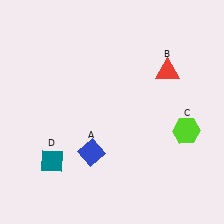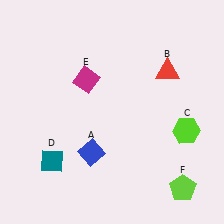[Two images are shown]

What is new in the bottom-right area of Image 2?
A lime pentagon (F) was added in the bottom-right area of Image 2.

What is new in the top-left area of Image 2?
A magenta diamond (E) was added in the top-left area of Image 2.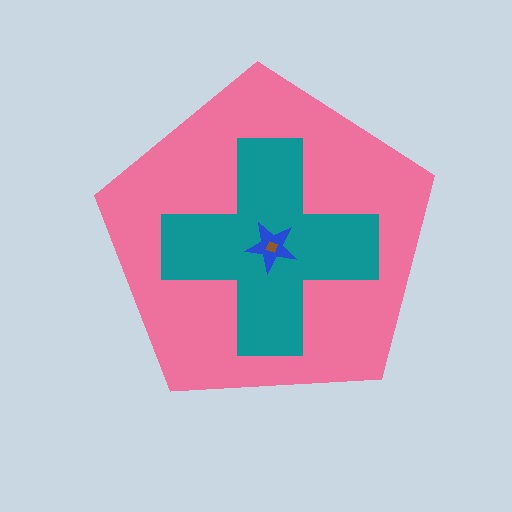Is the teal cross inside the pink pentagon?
Yes.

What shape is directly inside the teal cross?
The blue star.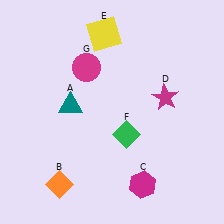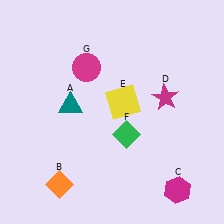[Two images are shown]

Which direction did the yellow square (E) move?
The yellow square (E) moved down.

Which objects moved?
The objects that moved are: the magenta hexagon (C), the yellow square (E).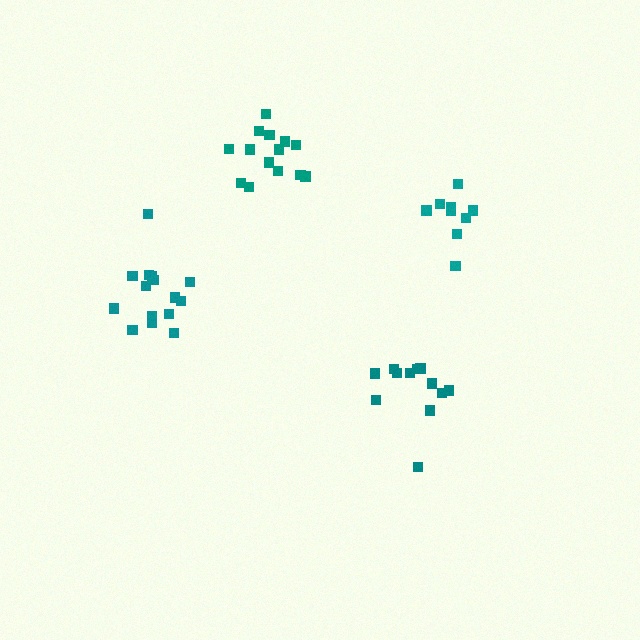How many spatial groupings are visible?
There are 4 spatial groupings.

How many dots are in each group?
Group 1: 12 dots, Group 2: 15 dots, Group 3: 14 dots, Group 4: 9 dots (50 total).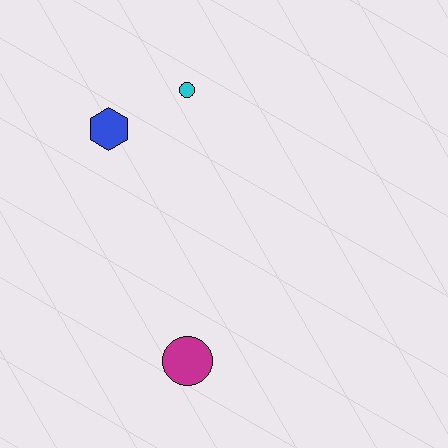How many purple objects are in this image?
There are no purple objects.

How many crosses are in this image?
There are no crosses.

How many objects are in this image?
There are 3 objects.